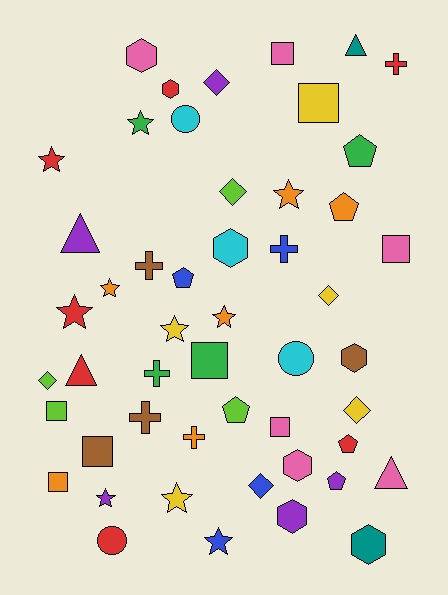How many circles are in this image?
There are 3 circles.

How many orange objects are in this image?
There are 6 orange objects.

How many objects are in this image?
There are 50 objects.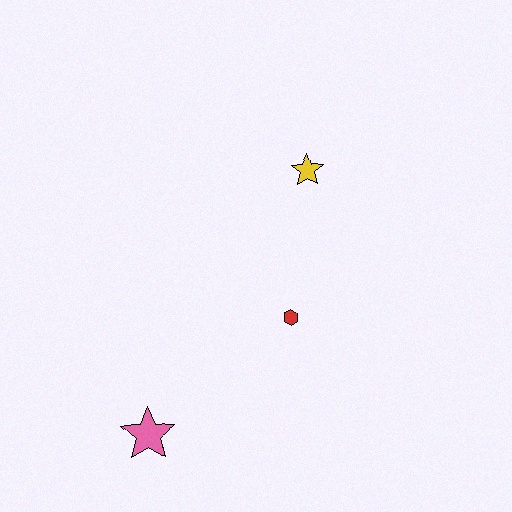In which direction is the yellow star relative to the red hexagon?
The yellow star is above the red hexagon.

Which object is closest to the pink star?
The red hexagon is closest to the pink star.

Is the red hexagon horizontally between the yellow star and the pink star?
Yes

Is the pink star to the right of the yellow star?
No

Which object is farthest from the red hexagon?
The pink star is farthest from the red hexagon.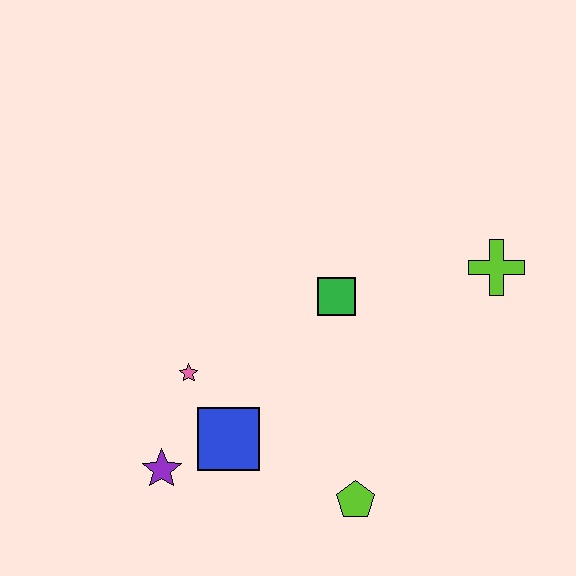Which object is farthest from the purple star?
The lime cross is farthest from the purple star.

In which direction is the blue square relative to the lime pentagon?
The blue square is to the left of the lime pentagon.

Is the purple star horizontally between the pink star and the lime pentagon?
No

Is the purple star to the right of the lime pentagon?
No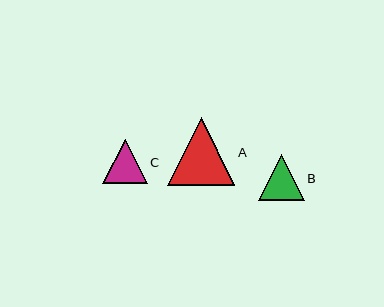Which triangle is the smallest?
Triangle C is the smallest with a size of approximately 44 pixels.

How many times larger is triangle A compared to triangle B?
Triangle A is approximately 1.5 times the size of triangle B.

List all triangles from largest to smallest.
From largest to smallest: A, B, C.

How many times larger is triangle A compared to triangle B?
Triangle A is approximately 1.5 times the size of triangle B.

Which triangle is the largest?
Triangle A is the largest with a size of approximately 68 pixels.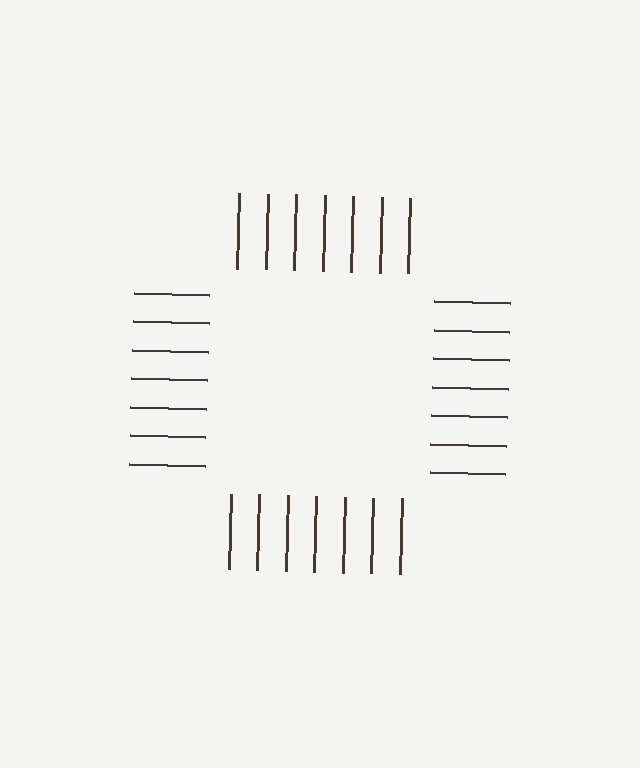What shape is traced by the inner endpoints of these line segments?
An illusory square — the line segments terminate on its edges but no continuous stroke is drawn.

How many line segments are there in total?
28 — 7 along each of the 4 edges.